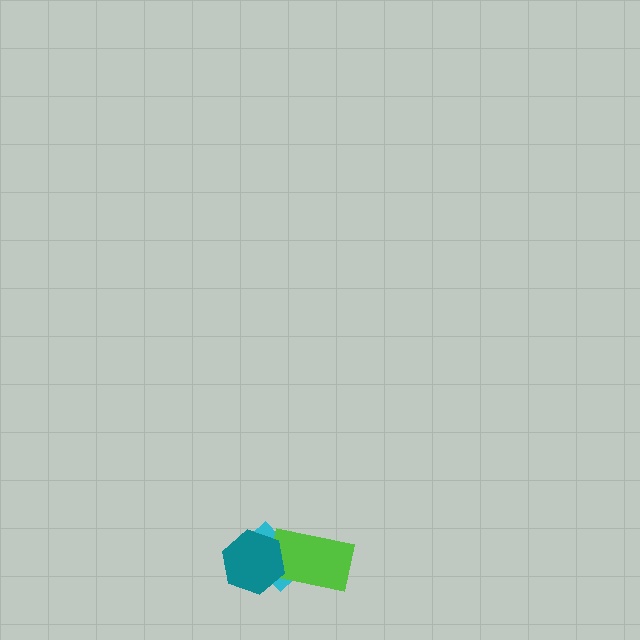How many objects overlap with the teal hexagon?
2 objects overlap with the teal hexagon.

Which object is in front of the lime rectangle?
The teal hexagon is in front of the lime rectangle.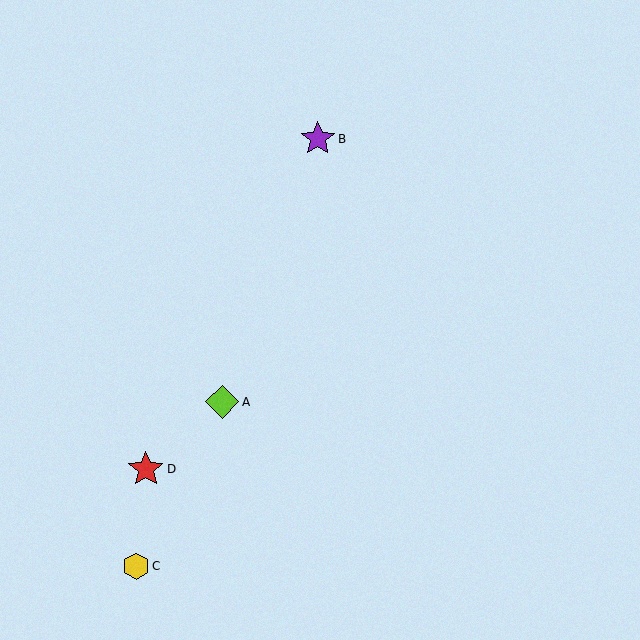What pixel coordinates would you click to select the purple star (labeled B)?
Click at (318, 139) to select the purple star B.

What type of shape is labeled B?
Shape B is a purple star.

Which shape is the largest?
The red star (labeled D) is the largest.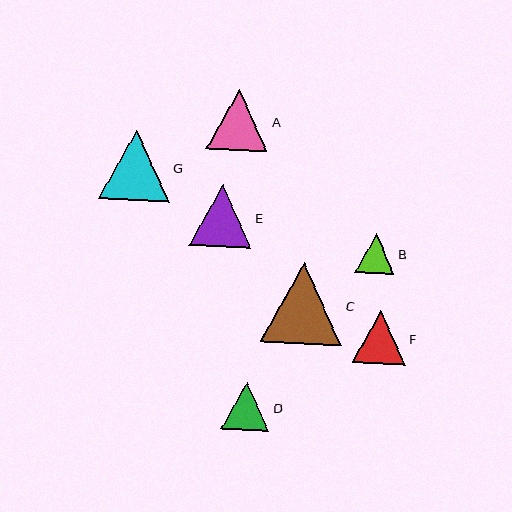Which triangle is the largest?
Triangle C is the largest with a size of approximately 80 pixels.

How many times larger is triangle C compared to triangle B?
Triangle C is approximately 2.1 times the size of triangle B.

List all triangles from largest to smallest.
From largest to smallest: C, G, E, A, F, D, B.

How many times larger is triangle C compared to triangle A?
Triangle C is approximately 1.3 times the size of triangle A.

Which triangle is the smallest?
Triangle B is the smallest with a size of approximately 39 pixels.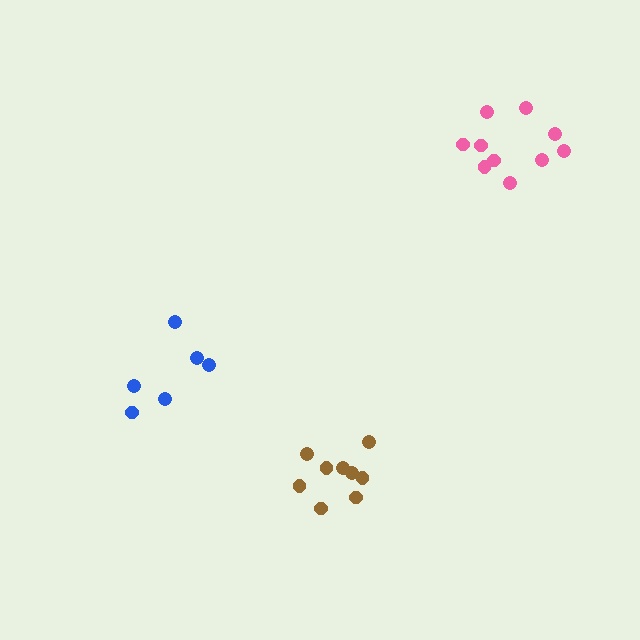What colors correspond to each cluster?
The clusters are colored: brown, blue, pink.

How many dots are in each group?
Group 1: 9 dots, Group 2: 6 dots, Group 3: 10 dots (25 total).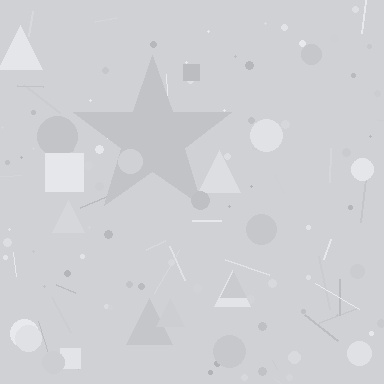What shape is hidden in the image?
A star is hidden in the image.